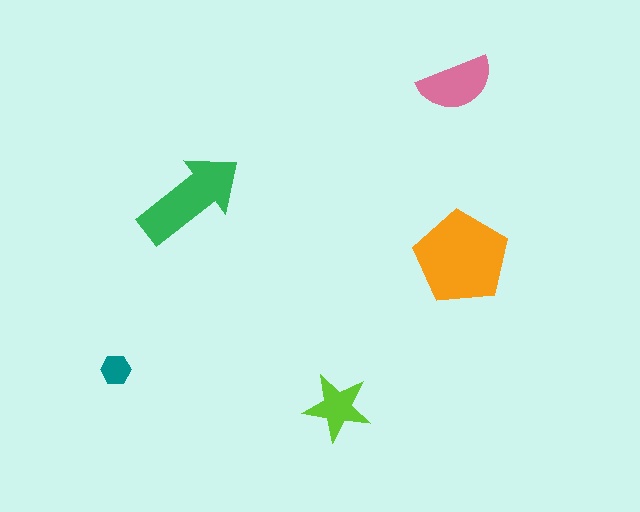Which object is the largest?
The orange pentagon.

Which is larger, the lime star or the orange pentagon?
The orange pentagon.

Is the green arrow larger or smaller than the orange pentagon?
Smaller.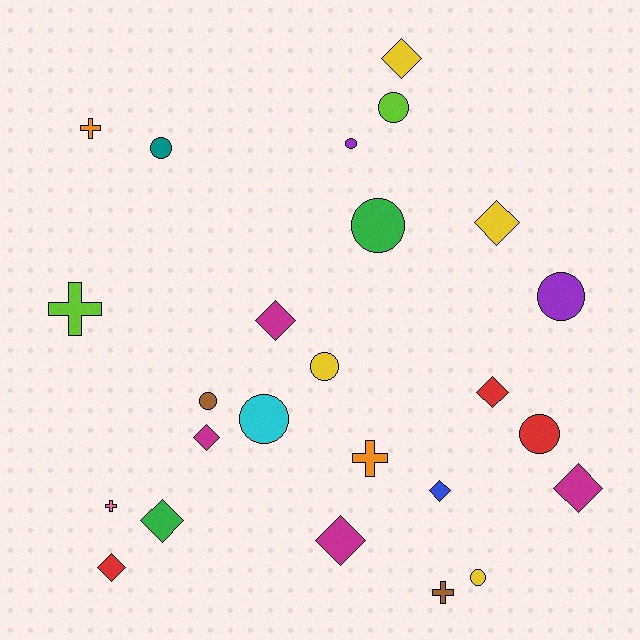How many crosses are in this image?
There are 5 crosses.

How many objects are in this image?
There are 25 objects.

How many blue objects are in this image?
There is 1 blue object.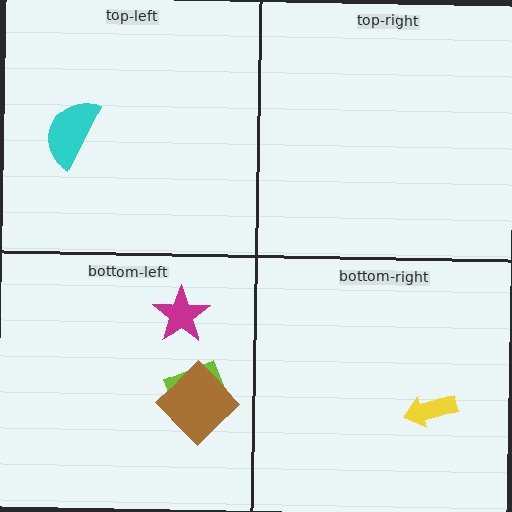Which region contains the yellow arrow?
The bottom-right region.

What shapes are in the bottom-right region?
The yellow arrow.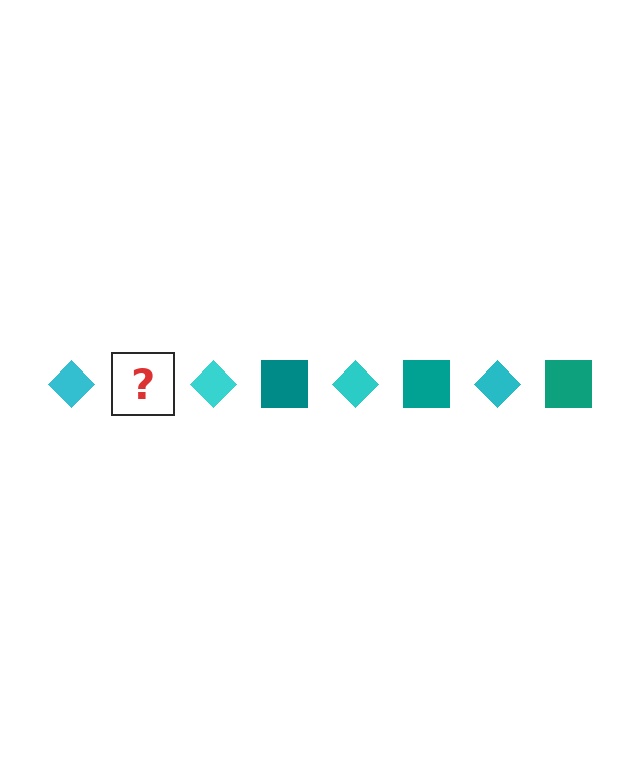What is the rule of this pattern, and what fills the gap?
The rule is that the pattern alternates between cyan diamond and teal square. The gap should be filled with a teal square.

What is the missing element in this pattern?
The missing element is a teal square.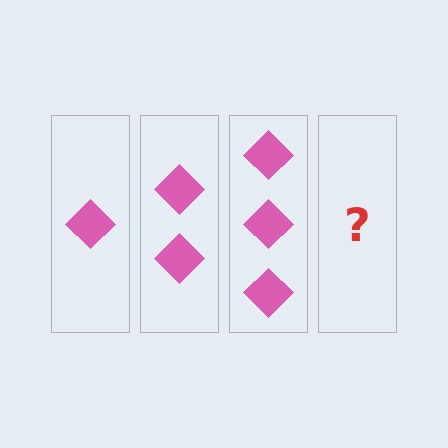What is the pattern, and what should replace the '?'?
The pattern is that each step adds one more diamond. The '?' should be 4 diamonds.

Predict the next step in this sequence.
The next step is 4 diamonds.